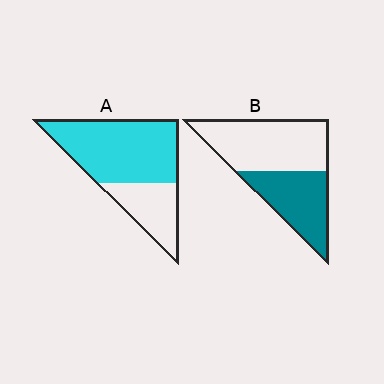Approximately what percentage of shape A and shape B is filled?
A is approximately 70% and B is approximately 40%.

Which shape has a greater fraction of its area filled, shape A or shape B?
Shape A.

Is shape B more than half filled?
No.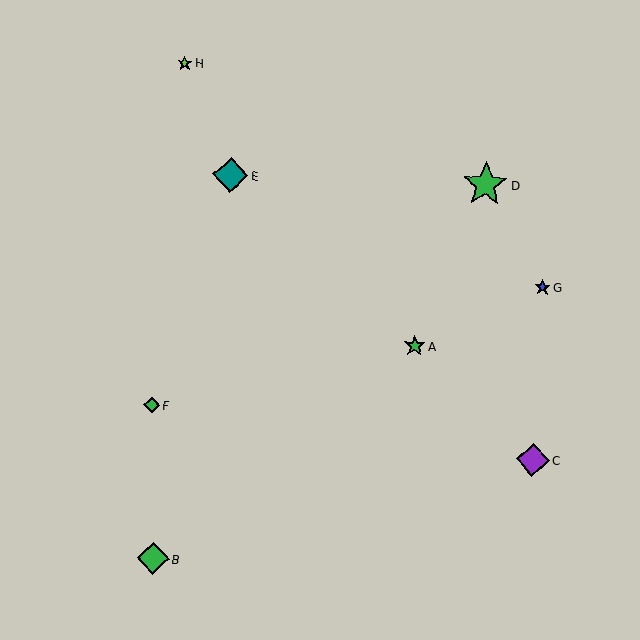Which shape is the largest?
The green star (labeled D) is the largest.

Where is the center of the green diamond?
The center of the green diamond is at (152, 405).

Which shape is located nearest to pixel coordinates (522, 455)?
The purple diamond (labeled C) at (533, 460) is nearest to that location.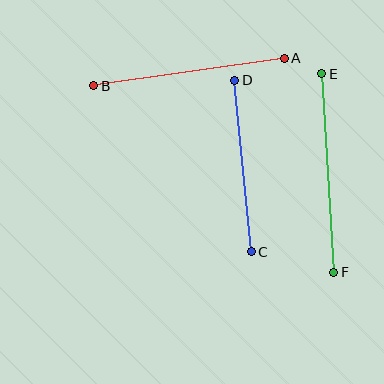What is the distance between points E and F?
The distance is approximately 199 pixels.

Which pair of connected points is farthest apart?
Points E and F are farthest apart.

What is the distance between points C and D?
The distance is approximately 172 pixels.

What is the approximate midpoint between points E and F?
The midpoint is at approximately (328, 173) pixels.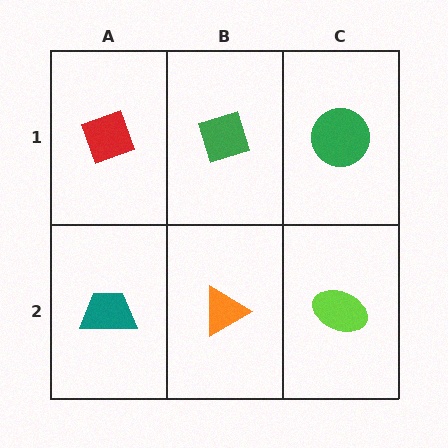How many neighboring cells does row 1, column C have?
2.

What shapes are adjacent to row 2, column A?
A red diamond (row 1, column A), an orange triangle (row 2, column B).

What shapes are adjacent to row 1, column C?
A lime ellipse (row 2, column C), a green diamond (row 1, column B).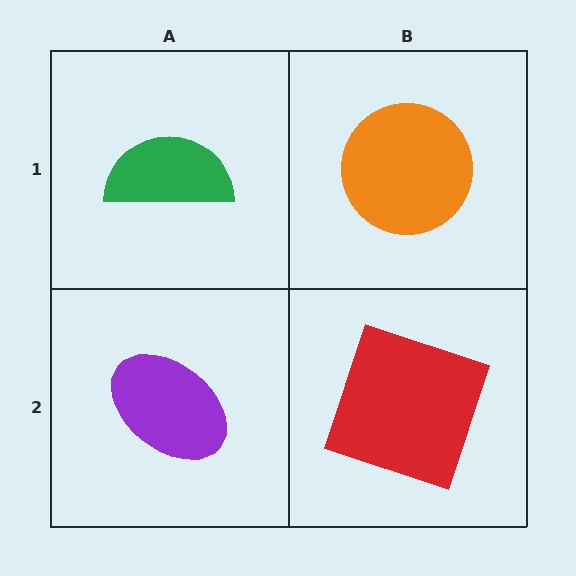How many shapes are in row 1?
2 shapes.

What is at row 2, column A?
A purple ellipse.